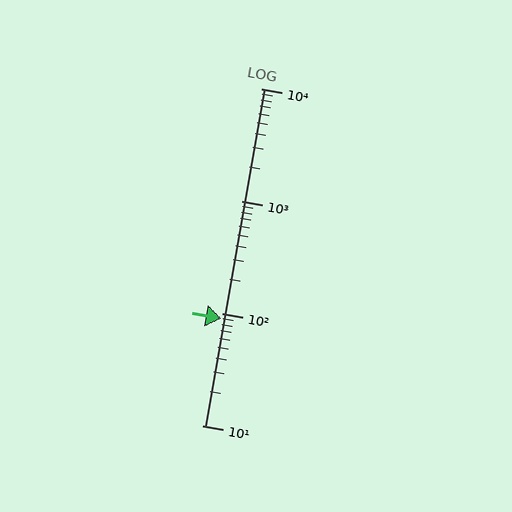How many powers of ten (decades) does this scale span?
The scale spans 3 decades, from 10 to 10000.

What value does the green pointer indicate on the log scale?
The pointer indicates approximately 89.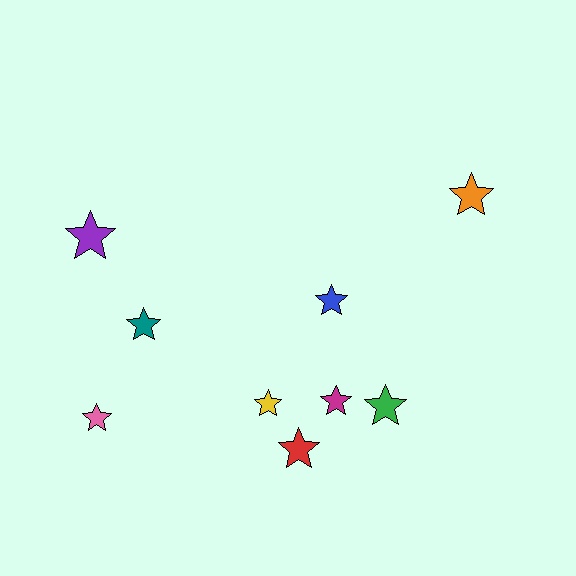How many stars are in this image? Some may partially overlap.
There are 9 stars.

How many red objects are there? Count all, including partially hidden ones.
There is 1 red object.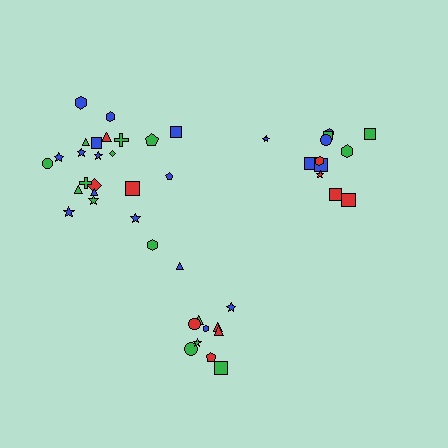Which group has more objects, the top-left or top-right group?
The top-left group.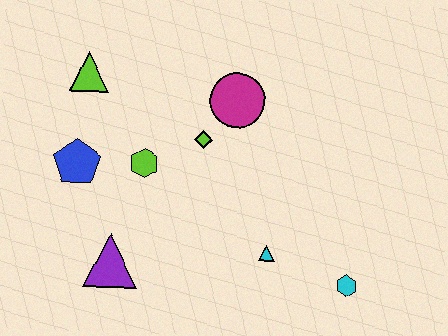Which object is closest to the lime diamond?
The magenta circle is closest to the lime diamond.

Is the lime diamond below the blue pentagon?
No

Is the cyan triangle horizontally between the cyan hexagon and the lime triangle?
Yes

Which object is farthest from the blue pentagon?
The cyan hexagon is farthest from the blue pentagon.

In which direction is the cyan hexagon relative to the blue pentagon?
The cyan hexagon is to the right of the blue pentagon.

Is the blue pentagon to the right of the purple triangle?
No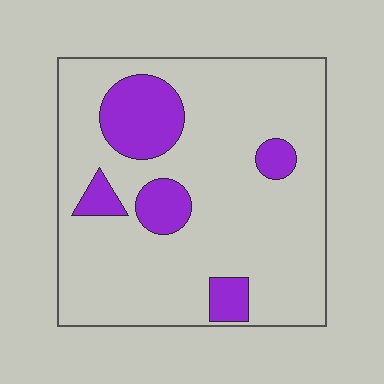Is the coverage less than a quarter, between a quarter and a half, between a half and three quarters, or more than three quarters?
Less than a quarter.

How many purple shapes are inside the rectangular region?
5.